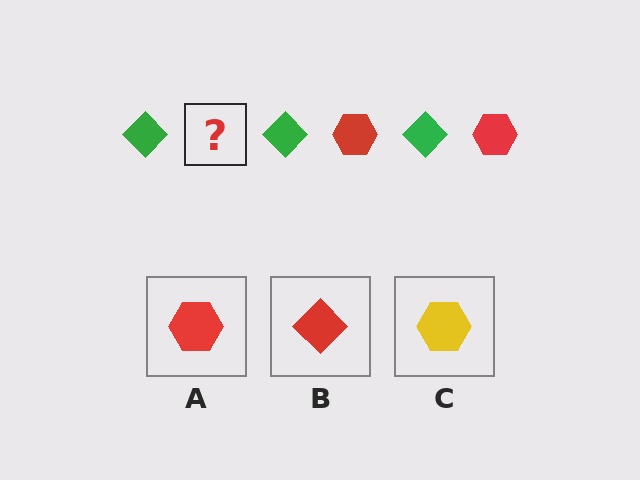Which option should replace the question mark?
Option A.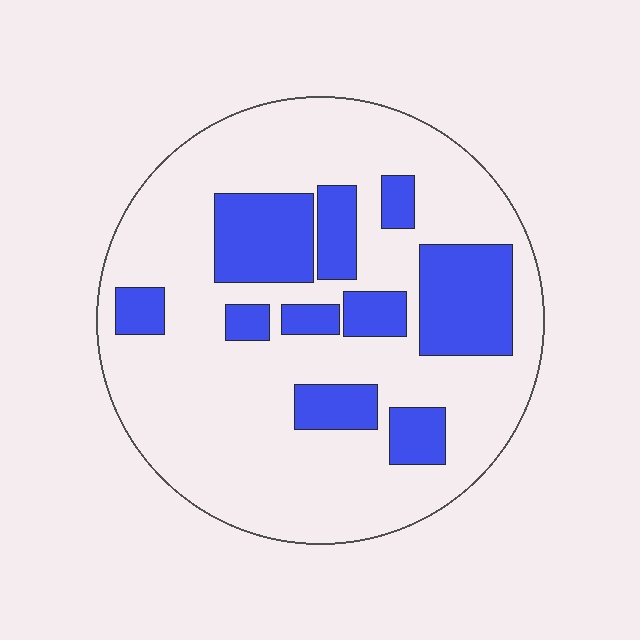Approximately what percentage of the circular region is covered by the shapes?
Approximately 25%.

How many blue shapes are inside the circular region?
10.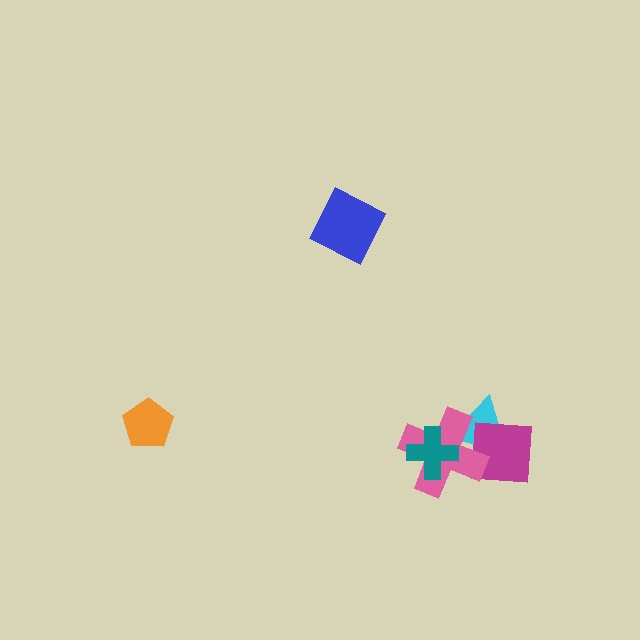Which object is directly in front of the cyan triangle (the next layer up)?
The magenta square is directly in front of the cyan triangle.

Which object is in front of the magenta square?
The pink cross is in front of the magenta square.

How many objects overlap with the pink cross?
3 objects overlap with the pink cross.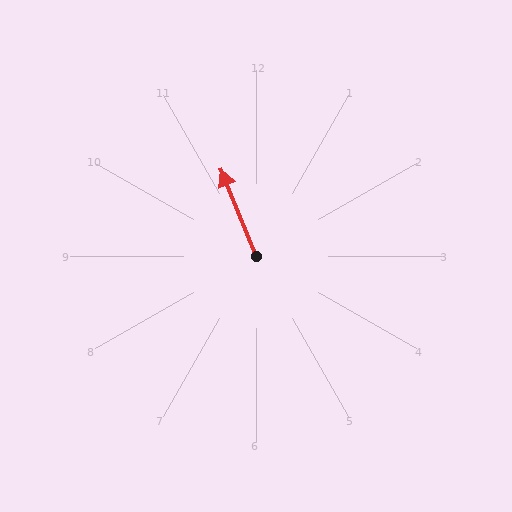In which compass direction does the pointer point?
North.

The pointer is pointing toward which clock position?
Roughly 11 o'clock.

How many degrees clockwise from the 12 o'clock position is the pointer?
Approximately 338 degrees.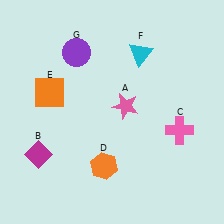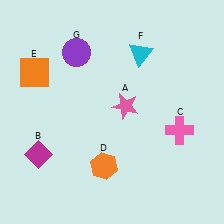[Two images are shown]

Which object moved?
The orange square (E) moved up.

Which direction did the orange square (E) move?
The orange square (E) moved up.